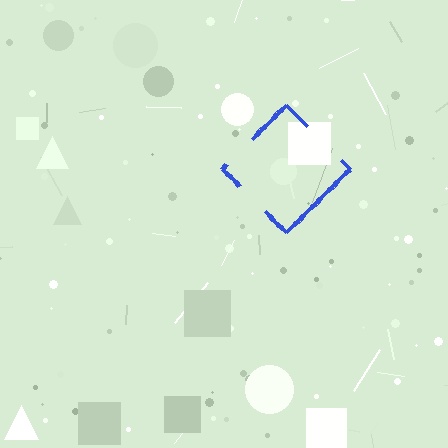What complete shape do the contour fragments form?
The contour fragments form a diamond.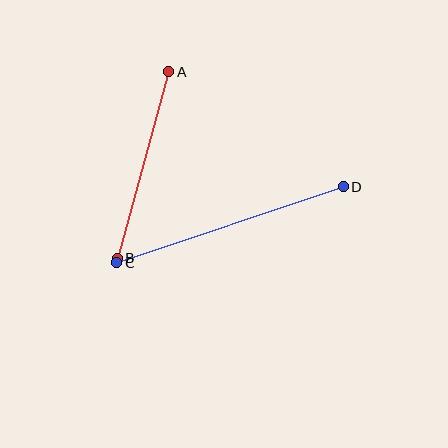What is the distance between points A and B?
The distance is approximately 193 pixels.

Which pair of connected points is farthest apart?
Points C and D are farthest apart.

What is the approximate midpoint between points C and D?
The midpoint is at approximately (230, 225) pixels.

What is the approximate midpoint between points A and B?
The midpoint is at approximately (143, 165) pixels.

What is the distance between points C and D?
The distance is approximately 239 pixels.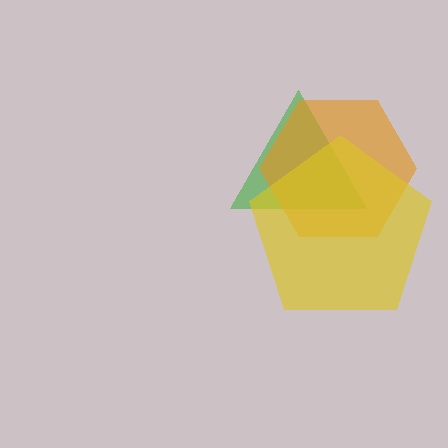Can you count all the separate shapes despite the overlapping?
Yes, there are 3 separate shapes.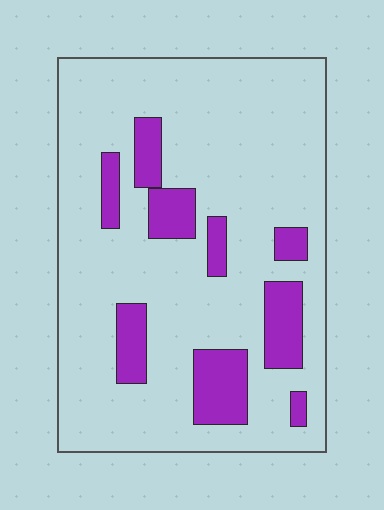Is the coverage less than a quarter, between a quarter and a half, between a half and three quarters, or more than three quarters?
Less than a quarter.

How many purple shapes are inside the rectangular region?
9.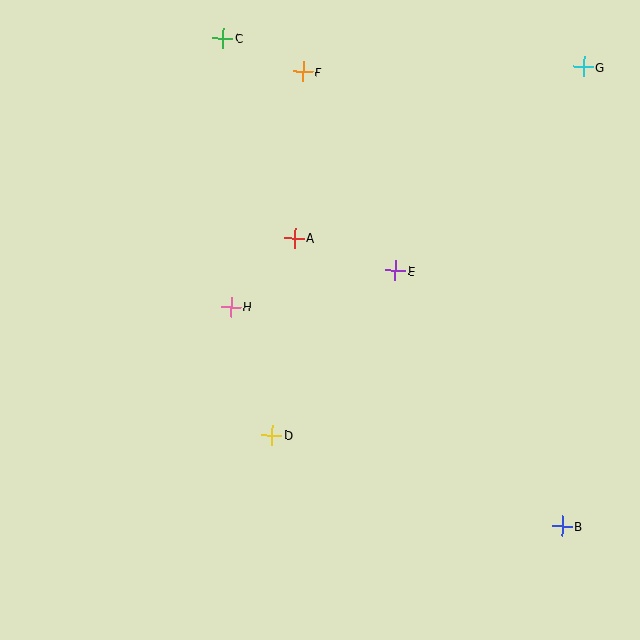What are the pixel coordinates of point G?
Point G is at (583, 67).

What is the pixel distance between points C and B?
The distance between C and B is 595 pixels.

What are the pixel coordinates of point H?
Point H is at (231, 307).